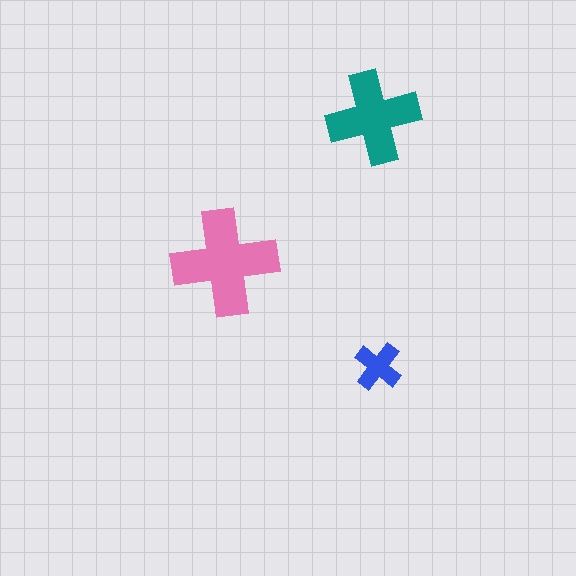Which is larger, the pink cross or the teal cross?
The pink one.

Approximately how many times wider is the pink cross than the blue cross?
About 2 times wider.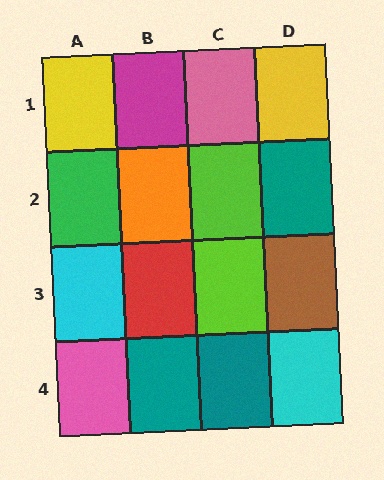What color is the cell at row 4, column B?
Teal.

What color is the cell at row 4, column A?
Pink.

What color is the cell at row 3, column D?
Brown.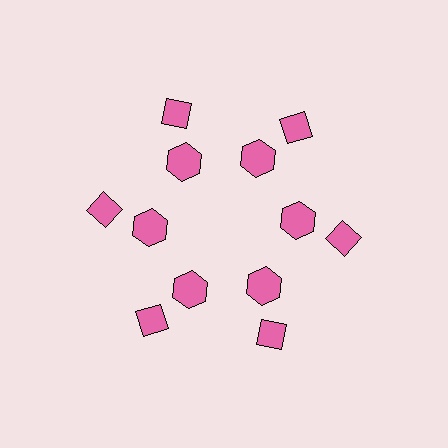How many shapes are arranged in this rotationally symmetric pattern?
There are 12 shapes, arranged in 6 groups of 2.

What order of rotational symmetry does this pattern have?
This pattern has 6-fold rotational symmetry.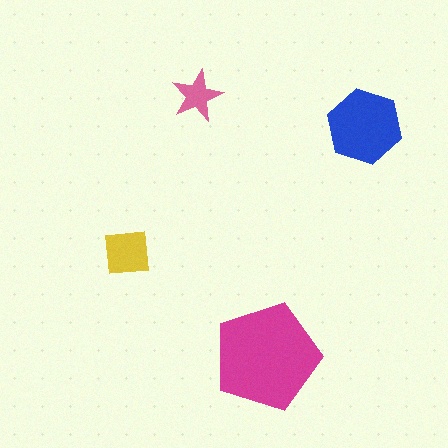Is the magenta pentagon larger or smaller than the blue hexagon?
Larger.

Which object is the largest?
The magenta pentagon.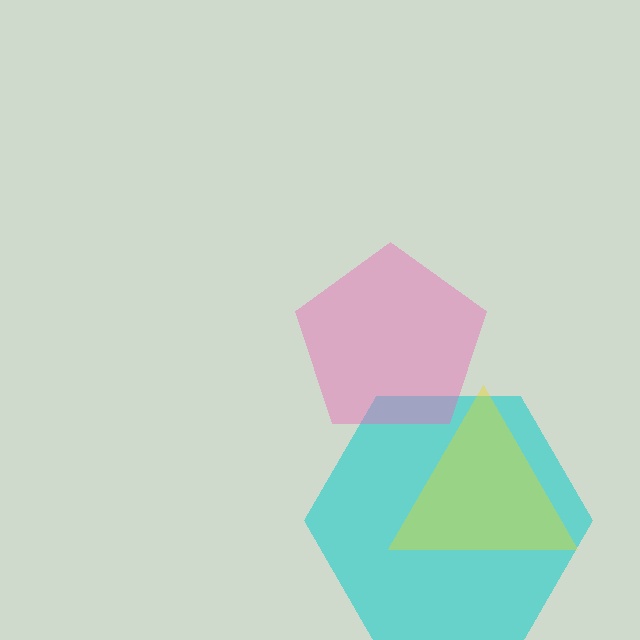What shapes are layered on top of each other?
The layered shapes are: a cyan hexagon, a yellow triangle, a pink pentagon.